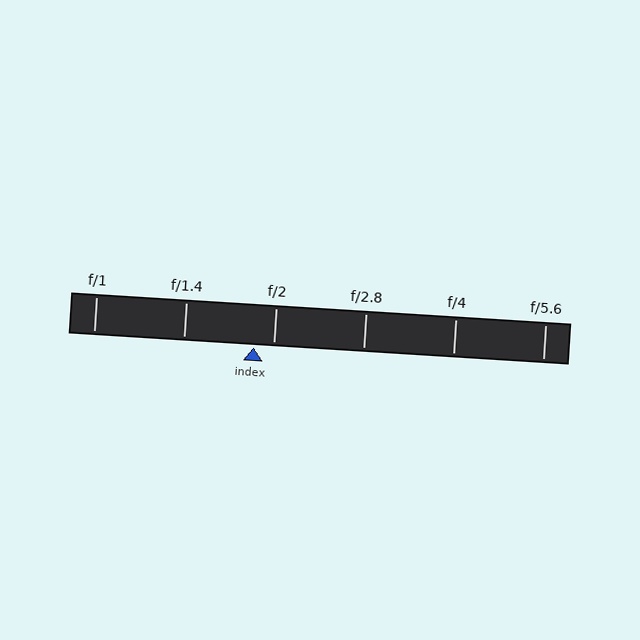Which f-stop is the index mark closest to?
The index mark is closest to f/2.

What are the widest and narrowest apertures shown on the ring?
The widest aperture shown is f/1 and the narrowest is f/5.6.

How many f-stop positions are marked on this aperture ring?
There are 6 f-stop positions marked.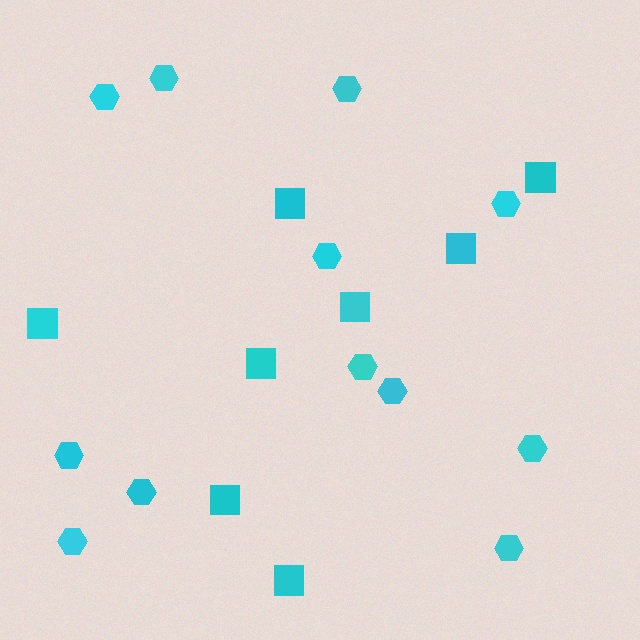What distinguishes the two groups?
There are 2 groups: one group of squares (8) and one group of hexagons (12).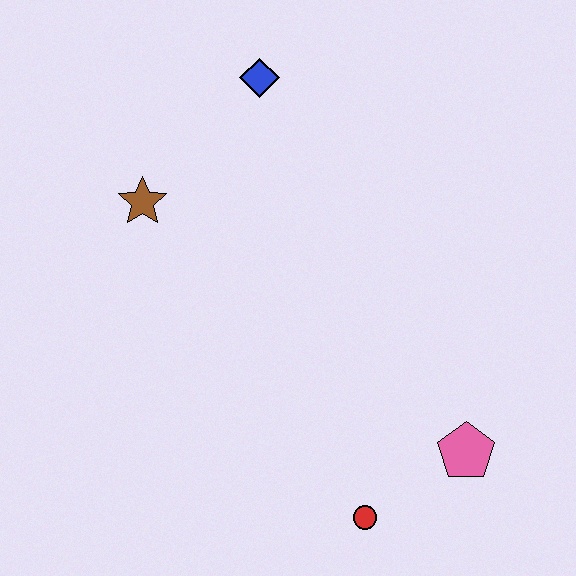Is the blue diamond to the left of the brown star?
No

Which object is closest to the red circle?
The pink pentagon is closest to the red circle.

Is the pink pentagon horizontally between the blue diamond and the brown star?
No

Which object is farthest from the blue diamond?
The red circle is farthest from the blue diamond.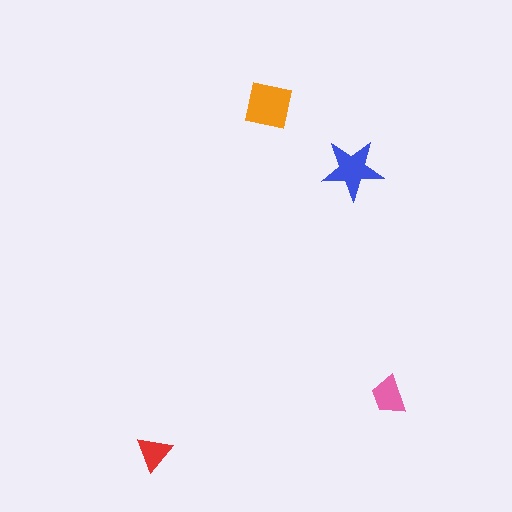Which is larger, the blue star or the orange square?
The orange square.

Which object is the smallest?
The red triangle.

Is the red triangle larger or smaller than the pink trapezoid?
Smaller.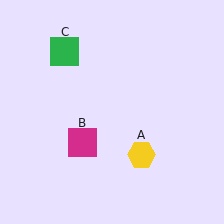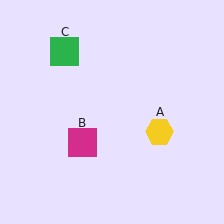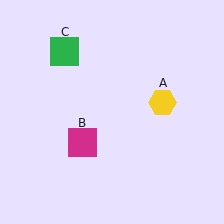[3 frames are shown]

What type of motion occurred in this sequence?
The yellow hexagon (object A) rotated counterclockwise around the center of the scene.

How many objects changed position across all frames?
1 object changed position: yellow hexagon (object A).